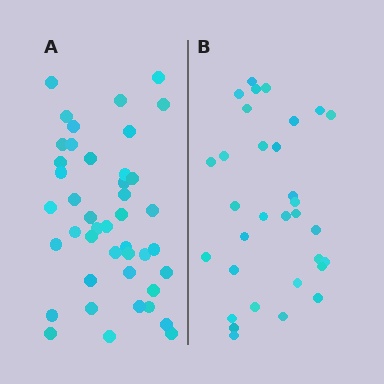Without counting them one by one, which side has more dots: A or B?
Region A (the left region) has more dots.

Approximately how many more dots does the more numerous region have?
Region A has roughly 12 or so more dots than region B.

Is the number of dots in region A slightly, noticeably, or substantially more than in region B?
Region A has noticeably more, but not dramatically so. The ratio is roughly 1.3 to 1.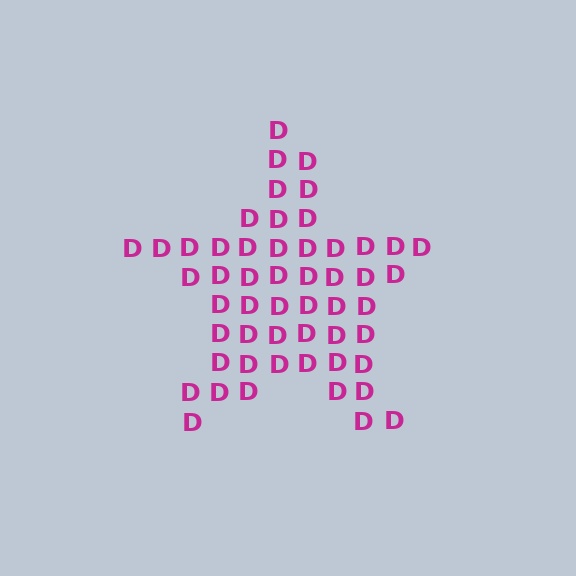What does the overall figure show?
The overall figure shows a star.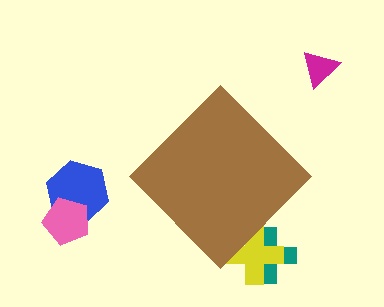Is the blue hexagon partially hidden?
No, the blue hexagon is fully visible.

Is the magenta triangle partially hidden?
No, the magenta triangle is fully visible.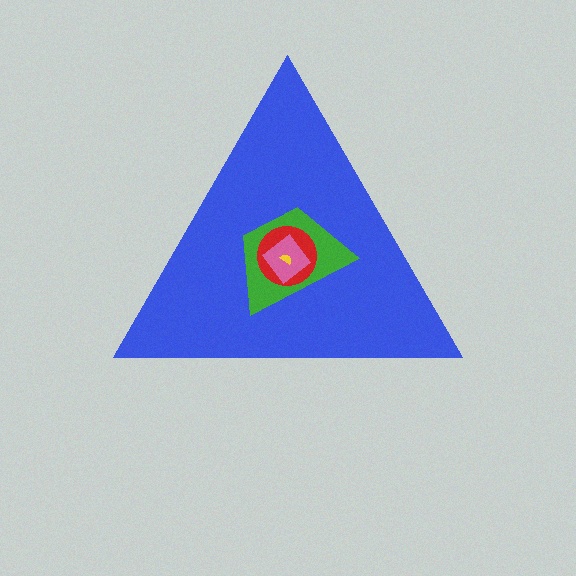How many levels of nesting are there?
5.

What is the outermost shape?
The blue triangle.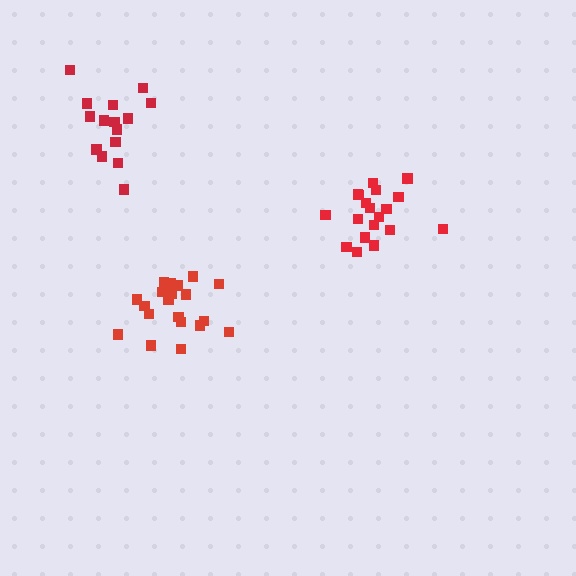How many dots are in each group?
Group 1: 19 dots, Group 2: 20 dots, Group 3: 15 dots (54 total).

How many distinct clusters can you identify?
There are 3 distinct clusters.